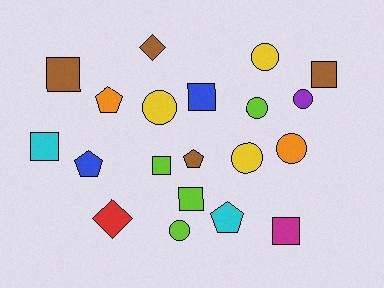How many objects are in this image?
There are 20 objects.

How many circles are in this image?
There are 7 circles.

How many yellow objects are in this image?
There are 3 yellow objects.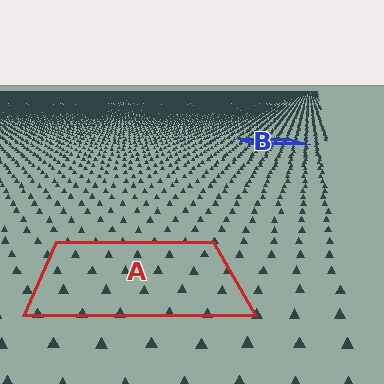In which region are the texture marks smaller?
The texture marks are smaller in region B, because it is farther away.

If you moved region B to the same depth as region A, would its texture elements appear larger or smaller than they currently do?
They would appear larger. At a closer depth, the same texture elements are projected at a bigger on-screen size.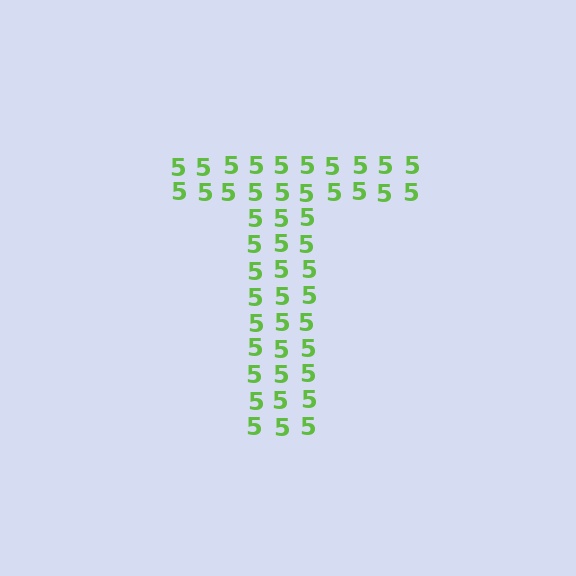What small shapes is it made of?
It is made of small digit 5's.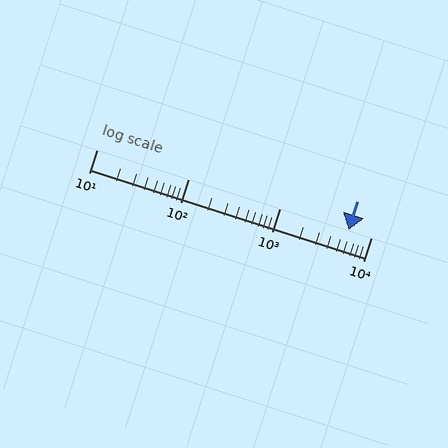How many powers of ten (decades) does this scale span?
The scale spans 3 decades, from 10 to 10000.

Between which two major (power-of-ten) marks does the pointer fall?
The pointer is between 1000 and 10000.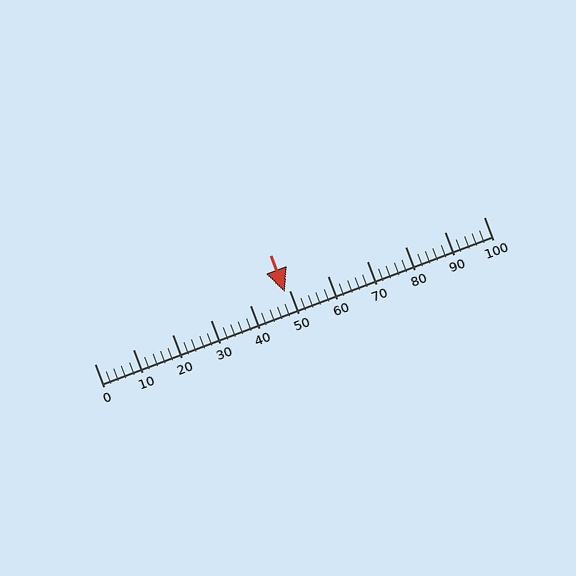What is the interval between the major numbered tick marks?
The major tick marks are spaced 10 units apart.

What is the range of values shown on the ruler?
The ruler shows values from 0 to 100.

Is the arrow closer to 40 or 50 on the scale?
The arrow is closer to 50.